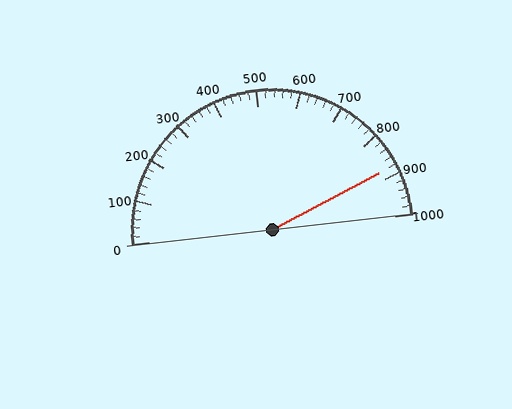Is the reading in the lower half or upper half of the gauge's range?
The reading is in the upper half of the range (0 to 1000).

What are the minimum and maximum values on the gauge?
The gauge ranges from 0 to 1000.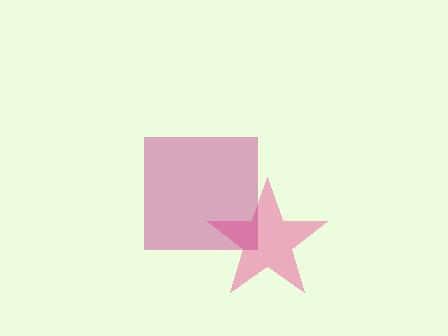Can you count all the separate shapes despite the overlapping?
Yes, there are 2 separate shapes.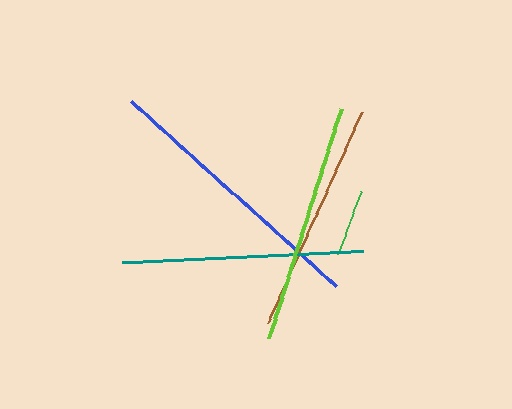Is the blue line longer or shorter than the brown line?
The blue line is longer than the brown line.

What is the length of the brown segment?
The brown segment is approximately 231 pixels long.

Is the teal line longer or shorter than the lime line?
The teal line is longer than the lime line.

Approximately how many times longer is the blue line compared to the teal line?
The blue line is approximately 1.1 times the length of the teal line.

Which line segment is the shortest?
The green line is the shortest at approximately 67 pixels.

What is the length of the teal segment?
The teal segment is approximately 241 pixels long.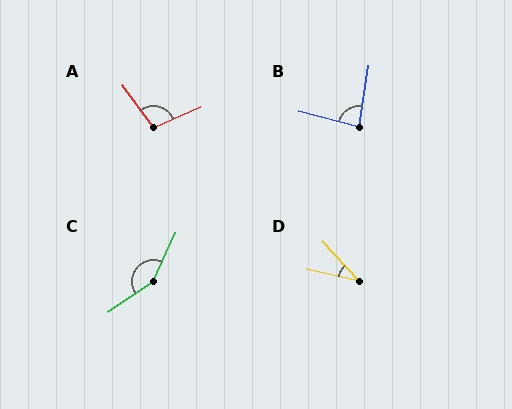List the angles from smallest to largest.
D (35°), B (84°), A (103°), C (148°).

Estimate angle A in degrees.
Approximately 103 degrees.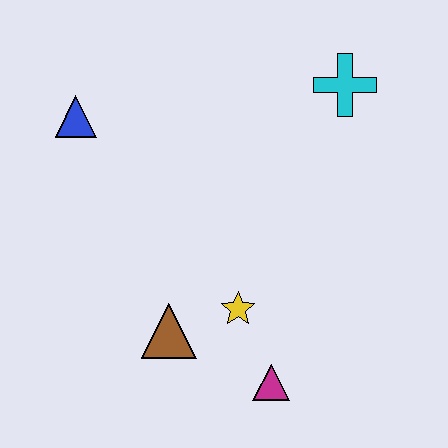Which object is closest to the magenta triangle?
The yellow star is closest to the magenta triangle.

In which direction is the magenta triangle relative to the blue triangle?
The magenta triangle is below the blue triangle.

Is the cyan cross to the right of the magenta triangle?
Yes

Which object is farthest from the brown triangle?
The cyan cross is farthest from the brown triangle.